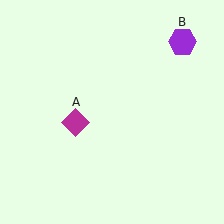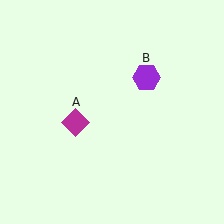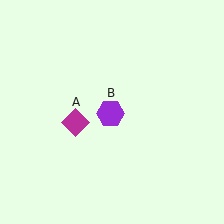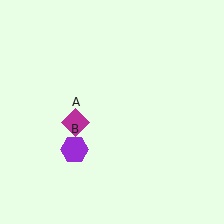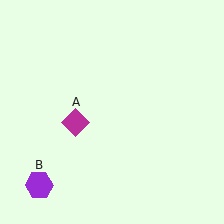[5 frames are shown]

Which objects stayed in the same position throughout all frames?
Magenta diamond (object A) remained stationary.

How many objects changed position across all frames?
1 object changed position: purple hexagon (object B).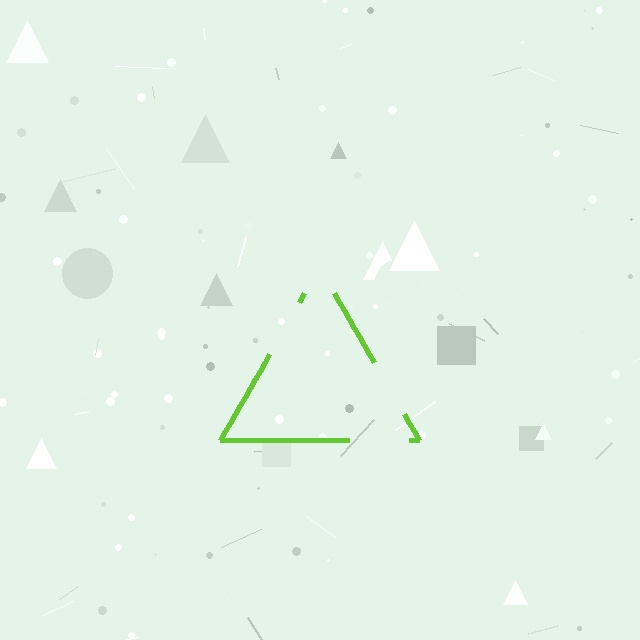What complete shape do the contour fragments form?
The contour fragments form a triangle.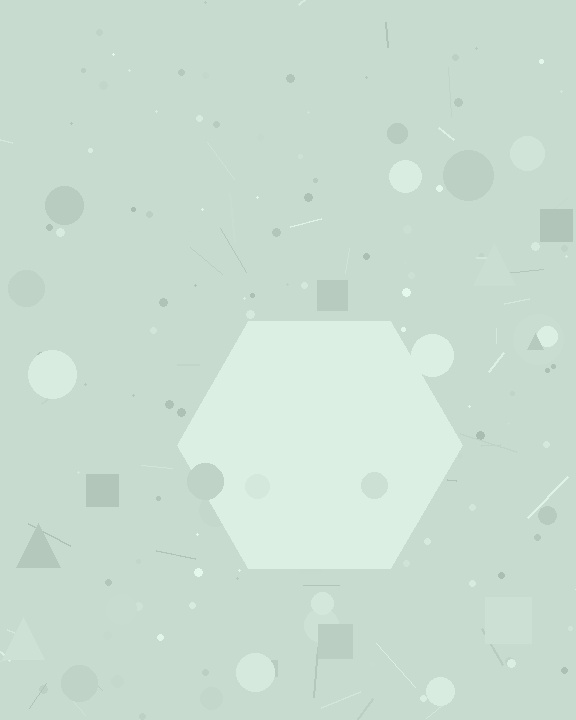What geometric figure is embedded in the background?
A hexagon is embedded in the background.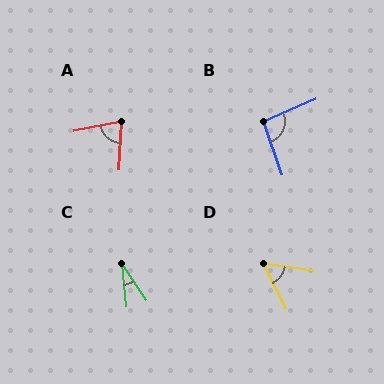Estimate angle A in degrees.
Approximately 76 degrees.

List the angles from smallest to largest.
C (28°), D (56°), A (76°), B (94°).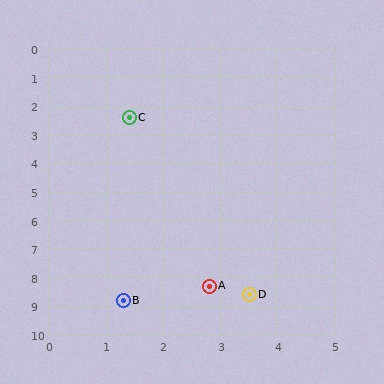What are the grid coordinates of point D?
Point D is at approximately (3.5, 8.6).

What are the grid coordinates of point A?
Point A is at approximately (2.8, 8.3).